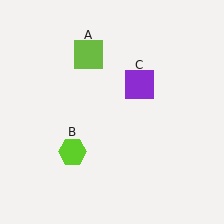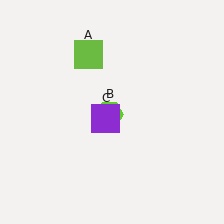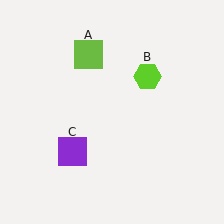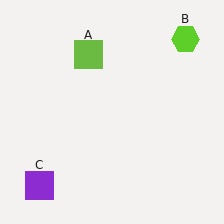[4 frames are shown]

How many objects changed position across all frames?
2 objects changed position: lime hexagon (object B), purple square (object C).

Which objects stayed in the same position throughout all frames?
Lime square (object A) remained stationary.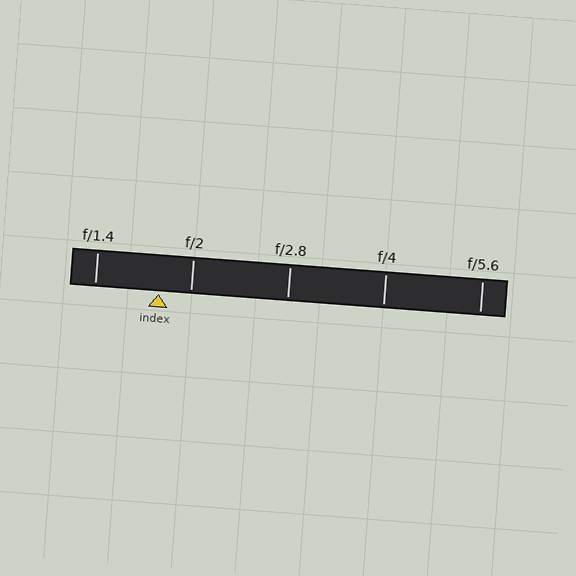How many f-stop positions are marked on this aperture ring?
There are 5 f-stop positions marked.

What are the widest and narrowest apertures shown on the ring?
The widest aperture shown is f/1.4 and the narrowest is f/5.6.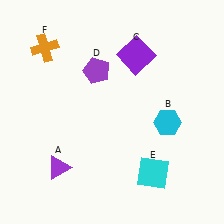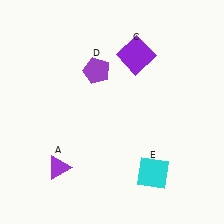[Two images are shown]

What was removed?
The orange cross (F), the cyan hexagon (B) were removed in Image 2.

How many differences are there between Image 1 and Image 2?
There are 2 differences between the two images.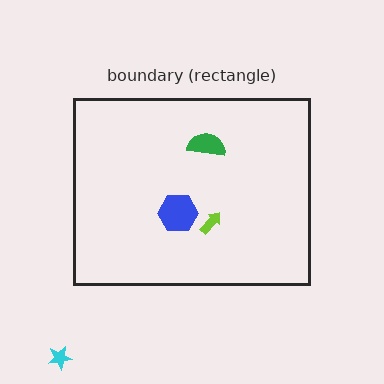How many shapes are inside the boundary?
3 inside, 1 outside.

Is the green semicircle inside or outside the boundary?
Inside.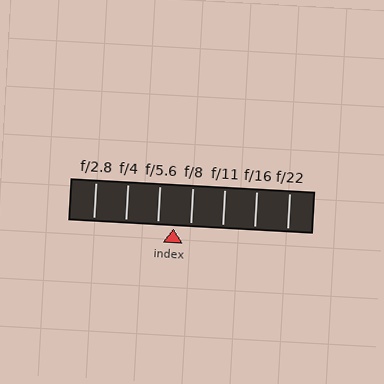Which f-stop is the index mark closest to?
The index mark is closest to f/5.6.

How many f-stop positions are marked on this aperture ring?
There are 7 f-stop positions marked.